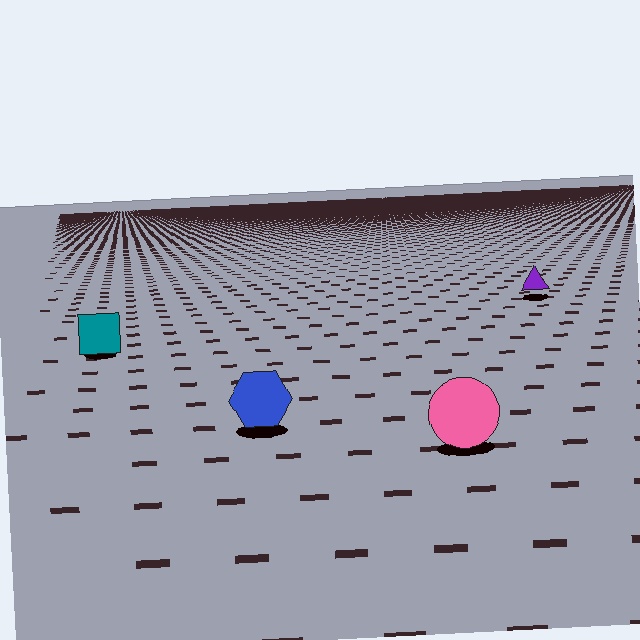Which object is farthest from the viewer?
The purple triangle is farthest from the viewer. It appears smaller and the ground texture around it is denser.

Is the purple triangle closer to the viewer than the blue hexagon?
No. The blue hexagon is closer — you can tell from the texture gradient: the ground texture is coarser near it.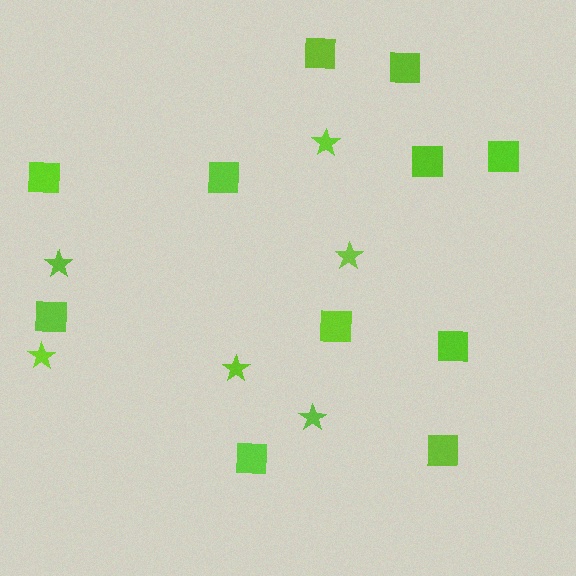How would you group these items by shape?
There are 2 groups: one group of squares (11) and one group of stars (6).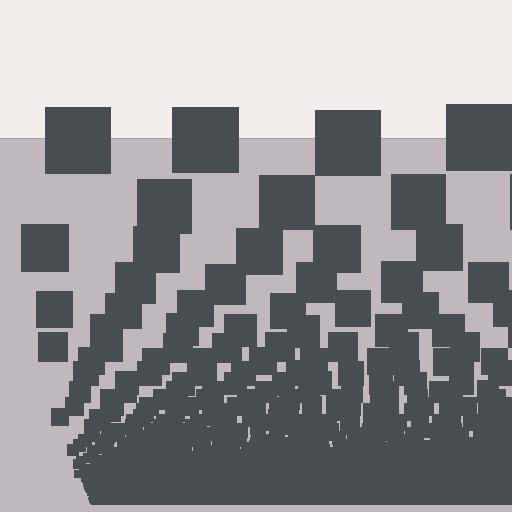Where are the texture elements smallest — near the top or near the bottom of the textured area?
Near the bottom.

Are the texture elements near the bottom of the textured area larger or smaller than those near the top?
Smaller. The gradient is inverted — elements near the bottom are smaller and denser.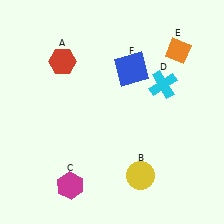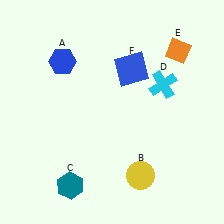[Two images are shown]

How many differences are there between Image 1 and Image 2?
There are 2 differences between the two images.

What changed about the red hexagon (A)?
In Image 1, A is red. In Image 2, it changed to blue.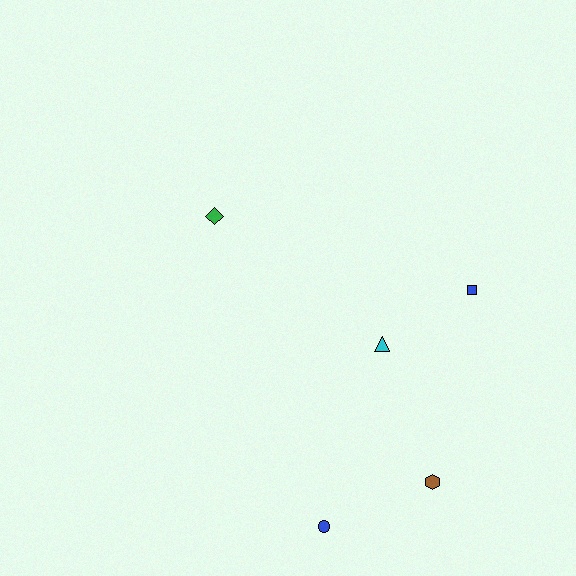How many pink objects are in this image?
There are no pink objects.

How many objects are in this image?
There are 5 objects.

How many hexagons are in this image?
There is 1 hexagon.